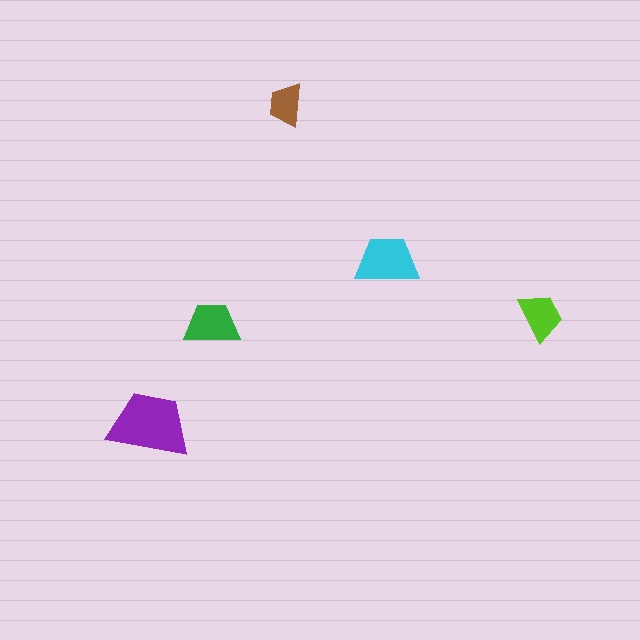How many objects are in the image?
There are 5 objects in the image.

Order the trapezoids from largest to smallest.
the purple one, the cyan one, the green one, the lime one, the brown one.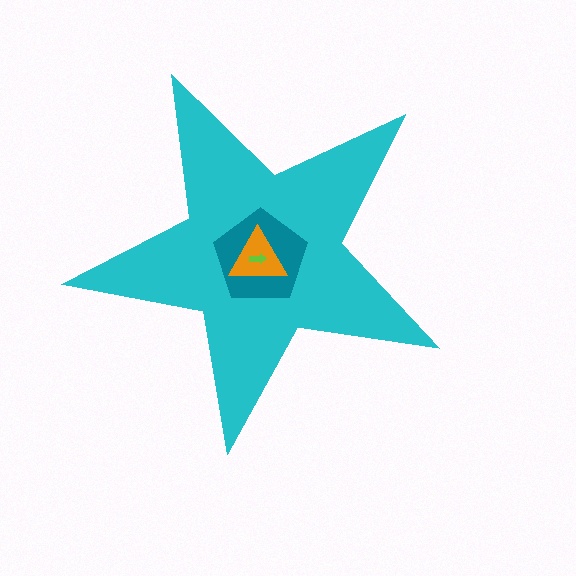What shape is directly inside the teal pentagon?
The orange triangle.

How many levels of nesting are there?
4.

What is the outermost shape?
The cyan star.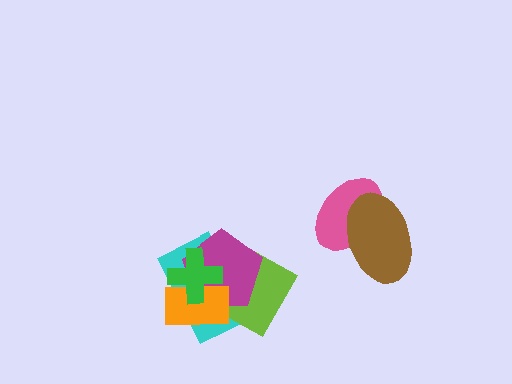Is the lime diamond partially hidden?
Yes, it is partially covered by another shape.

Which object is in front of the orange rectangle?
The green cross is in front of the orange rectangle.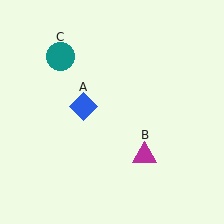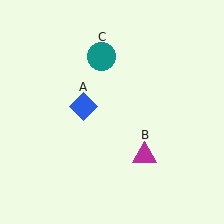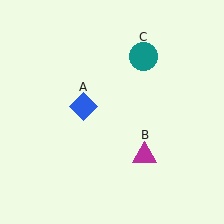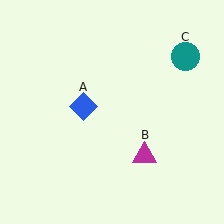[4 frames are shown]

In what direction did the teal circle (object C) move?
The teal circle (object C) moved right.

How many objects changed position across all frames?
1 object changed position: teal circle (object C).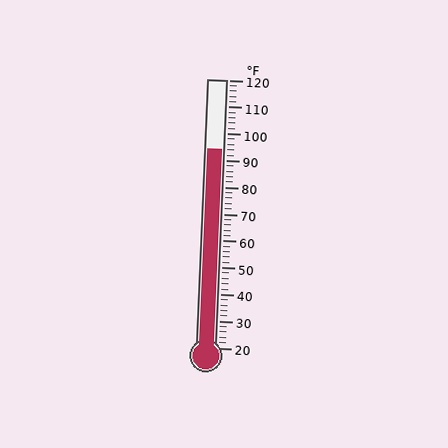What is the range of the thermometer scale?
The thermometer scale ranges from 20°F to 120°F.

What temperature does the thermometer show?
The thermometer shows approximately 94°F.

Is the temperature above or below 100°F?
The temperature is below 100°F.